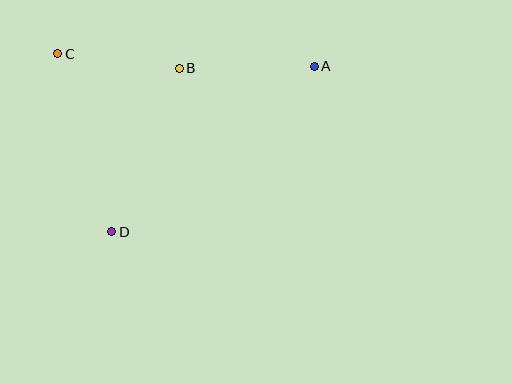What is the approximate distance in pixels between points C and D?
The distance between C and D is approximately 186 pixels.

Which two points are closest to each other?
Points B and C are closest to each other.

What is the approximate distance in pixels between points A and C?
The distance between A and C is approximately 256 pixels.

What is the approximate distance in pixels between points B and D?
The distance between B and D is approximately 177 pixels.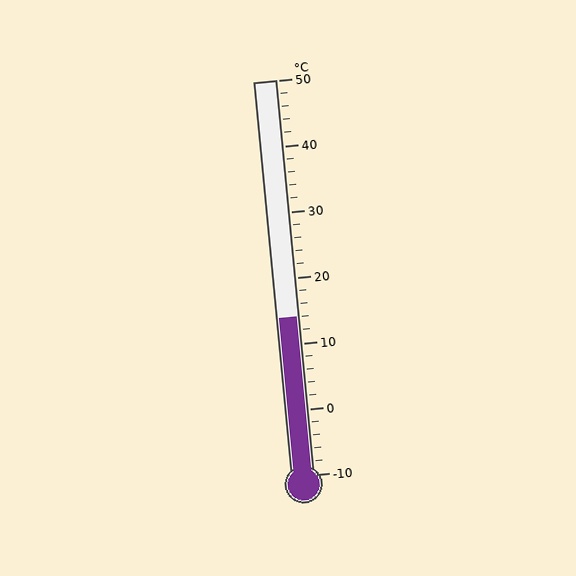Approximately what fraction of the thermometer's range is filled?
The thermometer is filled to approximately 40% of its range.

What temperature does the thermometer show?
The thermometer shows approximately 14°C.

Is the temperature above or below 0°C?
The temperature is above 0°C.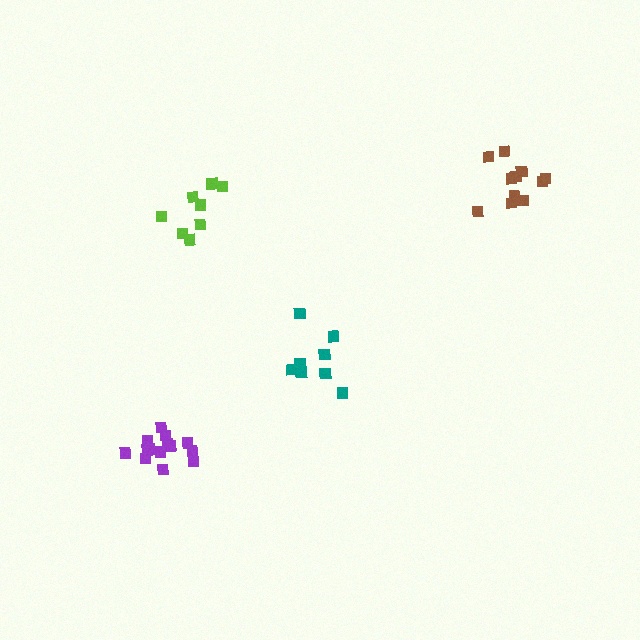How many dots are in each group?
Group 1: 8 dots, Group 2: 14 dots, Group 3: 8 dots, Group 4: 11 dots (41 total).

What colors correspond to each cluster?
The clusters are colored: lime, purple, teal, brown.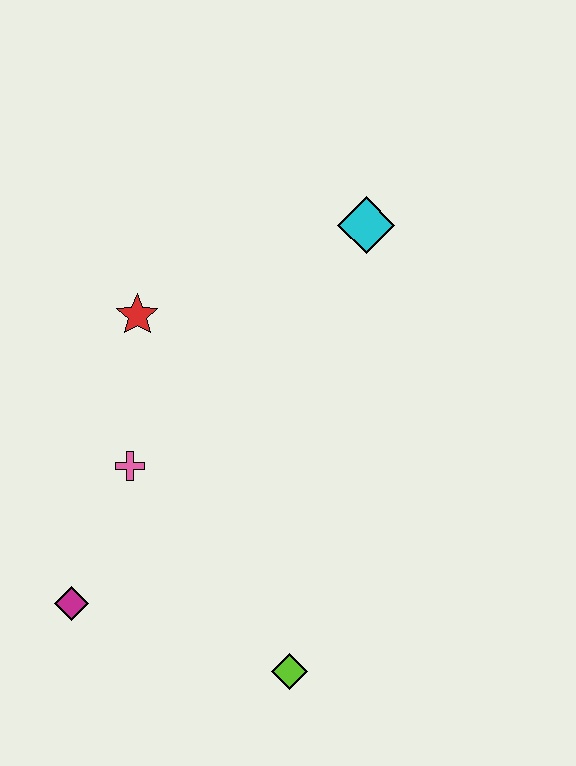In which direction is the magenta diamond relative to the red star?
The magenta diamond is below the red star.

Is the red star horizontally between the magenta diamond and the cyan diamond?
Yes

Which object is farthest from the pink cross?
The cyan diamond is farthest from the pink cross.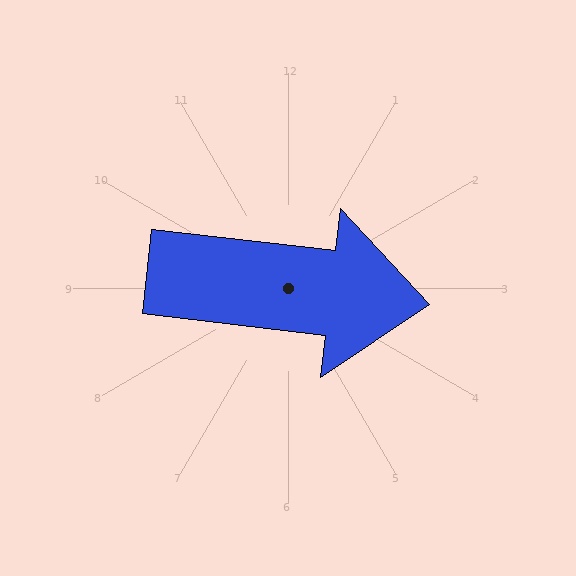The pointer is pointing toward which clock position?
Roughly 3 o'clock.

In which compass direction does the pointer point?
East.